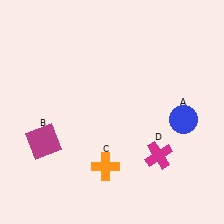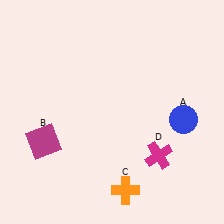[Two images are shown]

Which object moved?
The orange cross (C) moved down.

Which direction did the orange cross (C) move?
The orange cross (C) moved down.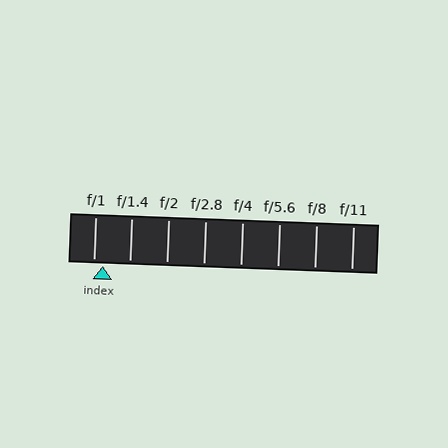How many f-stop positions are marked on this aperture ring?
There are 8 f-stop positions marked.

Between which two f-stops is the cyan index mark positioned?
The index mark is between f/1 and f/1.4.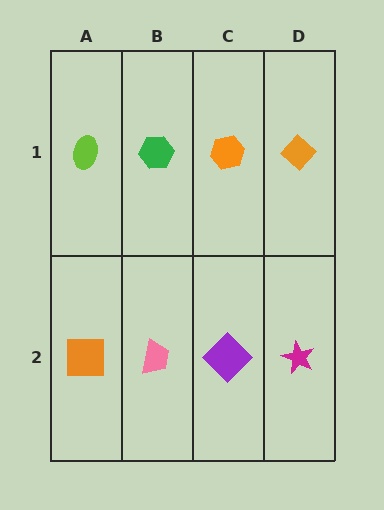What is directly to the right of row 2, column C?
A magenta star.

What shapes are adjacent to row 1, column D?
A magenta star (row 2, column D), an orange hexagon (row 1, column C).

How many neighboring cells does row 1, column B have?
3.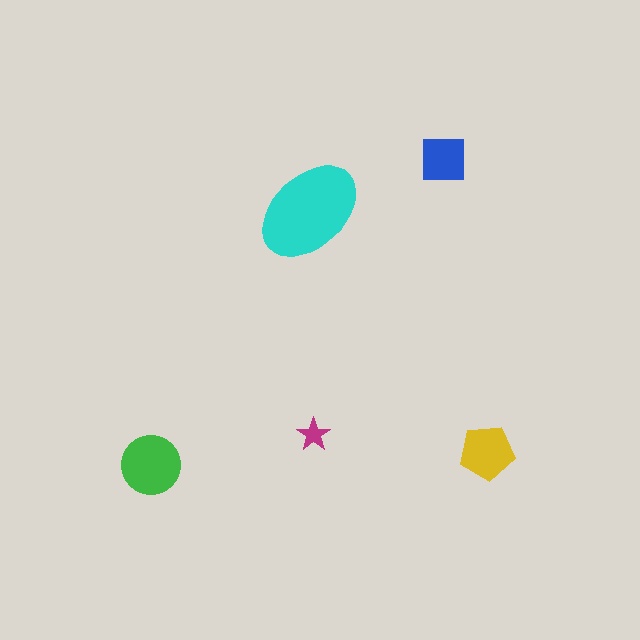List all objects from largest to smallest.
The cyan ellipse, the green circle, the yellow pentagon, the blue square, the magenta star.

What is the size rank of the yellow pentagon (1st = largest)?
3rd.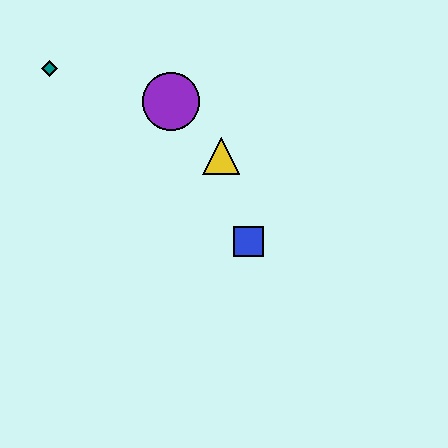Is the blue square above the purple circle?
No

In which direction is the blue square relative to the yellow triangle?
The blue square is below the yellow triangle.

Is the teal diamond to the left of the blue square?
Yes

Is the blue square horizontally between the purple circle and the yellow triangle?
No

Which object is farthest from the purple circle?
The blue square is farthest from the purple circle.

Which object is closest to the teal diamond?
The purple circle is closest to the teal diamond.